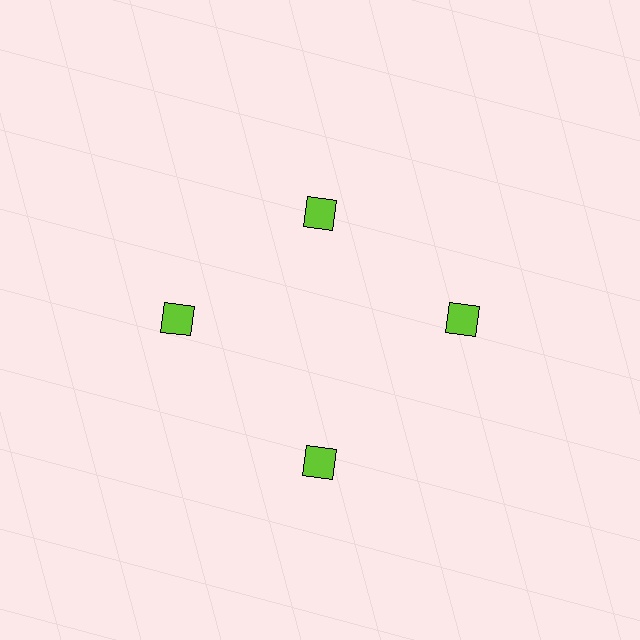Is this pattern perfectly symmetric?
No. The 4 lime squares are arranged in a ring, but one element near the 12 o'clock position is pulled inward toward the center, breaking the 4-fold rotational symmetry.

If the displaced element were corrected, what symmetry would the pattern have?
It would have 4-fold rotational symmetry — the pattern would map onto itself every 90 degrees.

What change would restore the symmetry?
The symmetry would be restored by moving it outward, back onto the ring so that all 4 squares sit at equal angles and equal distance from the center.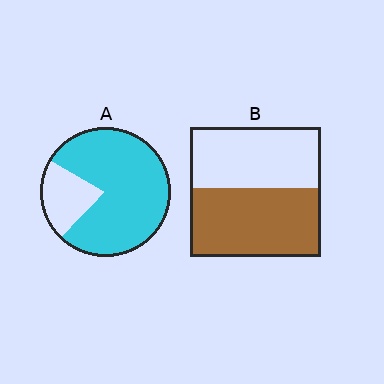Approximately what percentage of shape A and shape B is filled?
A is approximately 80% and B is approximately 55%.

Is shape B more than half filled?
Roughly half.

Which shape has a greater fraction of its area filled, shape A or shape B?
Shape A.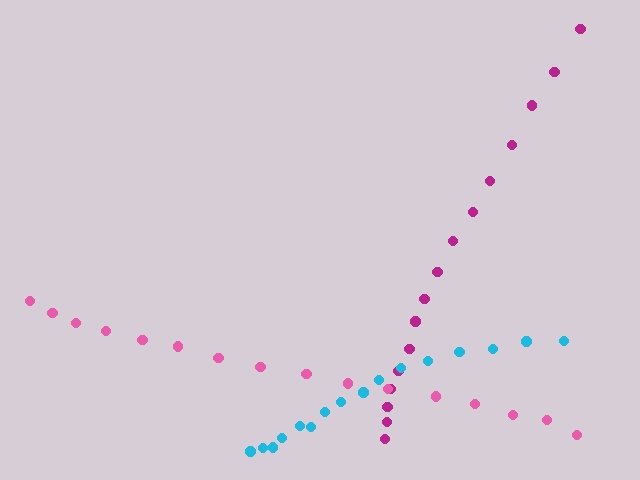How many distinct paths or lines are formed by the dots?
There are 3 distinct paths.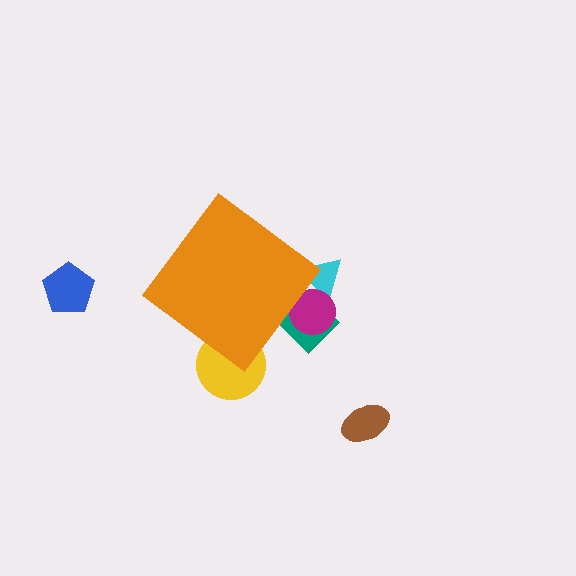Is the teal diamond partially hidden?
Yes, the teal diamond is partially hidden behind the orange diamond.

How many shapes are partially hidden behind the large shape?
4 shapes are partially hidden.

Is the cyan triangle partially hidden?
Yes, the cyan triangle is partially hidden behind the orange diamond.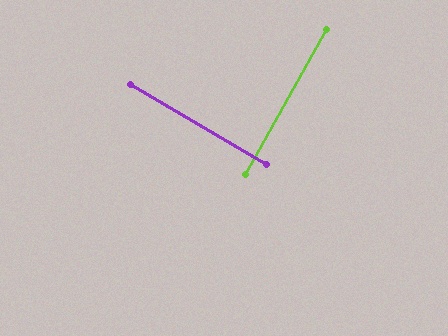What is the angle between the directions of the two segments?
Approximately 89 degrees.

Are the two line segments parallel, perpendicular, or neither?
Perpendicular — they meet at approximately 89°.